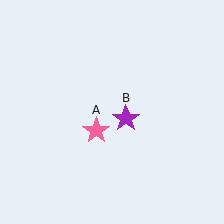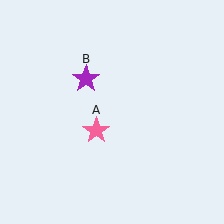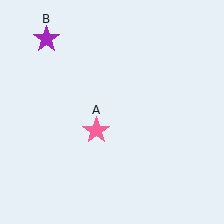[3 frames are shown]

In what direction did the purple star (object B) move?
The purple star (object B) moved up and to the left.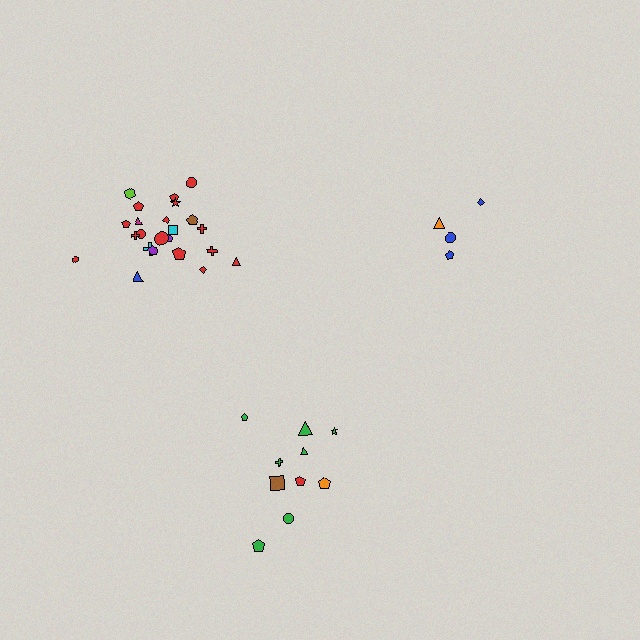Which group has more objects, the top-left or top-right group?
The top-left group.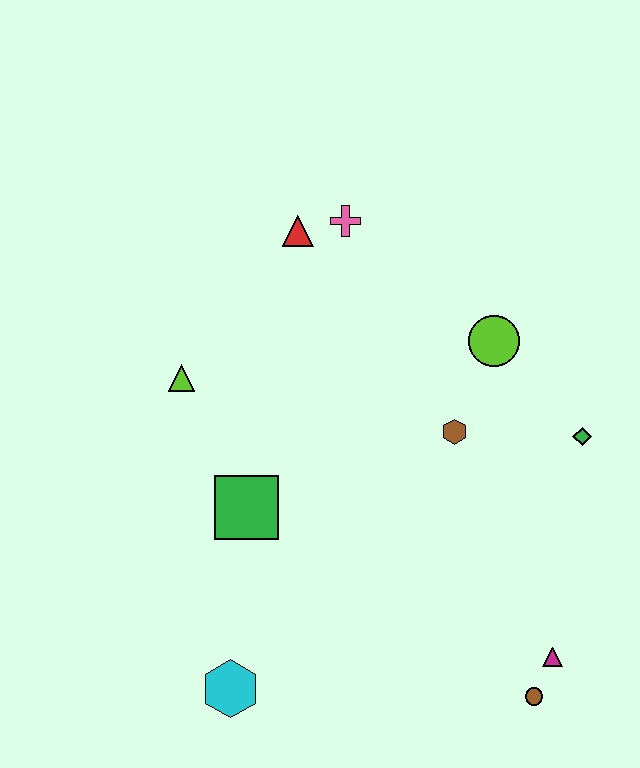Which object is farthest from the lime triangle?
The brown circle is farthest from the lime triangle.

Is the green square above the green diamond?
No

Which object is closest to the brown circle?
The magenta triangle is closest to the brown circle.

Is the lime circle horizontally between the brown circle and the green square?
Yes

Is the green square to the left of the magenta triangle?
Yes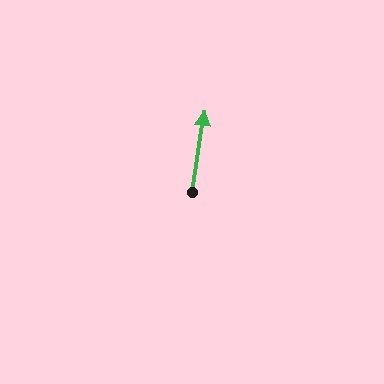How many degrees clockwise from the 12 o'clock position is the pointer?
Approximately 9 degrees.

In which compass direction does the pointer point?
North.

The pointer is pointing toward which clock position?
Roughly 12 o'clock.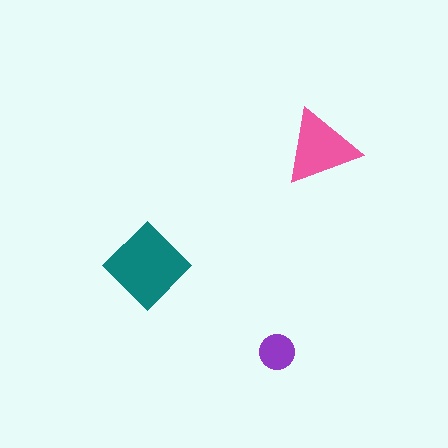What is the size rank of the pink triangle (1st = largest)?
2nd.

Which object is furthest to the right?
The pink triangle is rightmost.